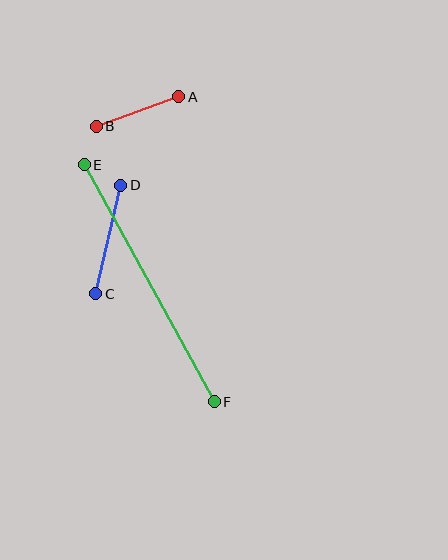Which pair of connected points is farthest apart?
Points E and F are farthest apart.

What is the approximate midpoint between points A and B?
The midpoint is at approximately (137, 111) pixels.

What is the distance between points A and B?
The distance is approximately 88 pixels.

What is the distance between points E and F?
The distance is approximately 271 pixels.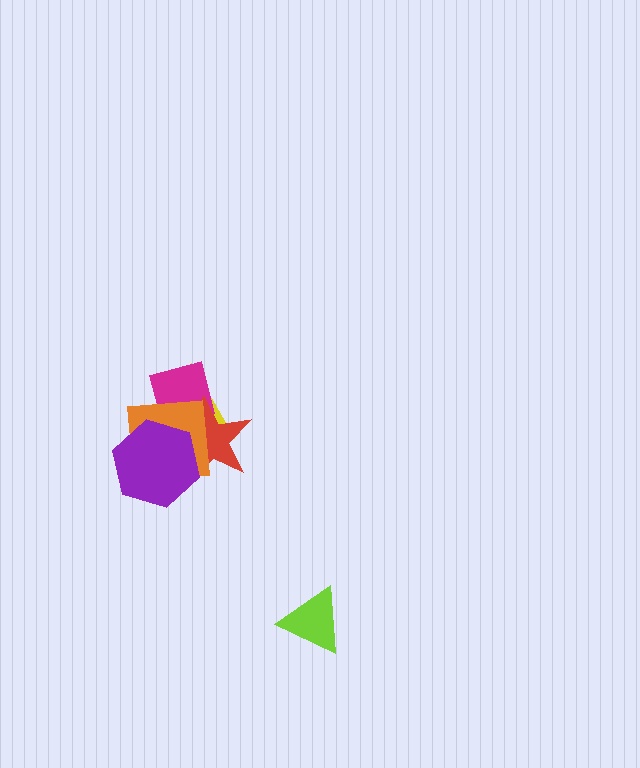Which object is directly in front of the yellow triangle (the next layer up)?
The magenta square is directly in front of the yellow triangle.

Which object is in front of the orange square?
The purple hexagon is in front of the orange square.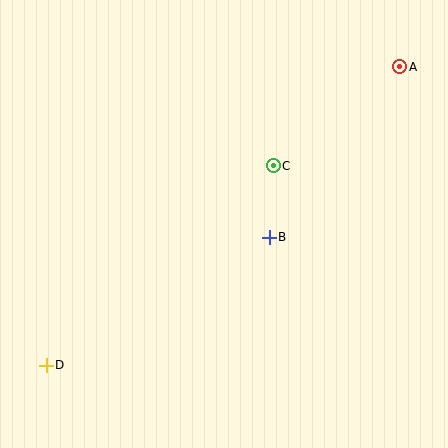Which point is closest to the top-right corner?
Point A is closest to the top-right corner.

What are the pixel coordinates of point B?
Point B is at (269, 237).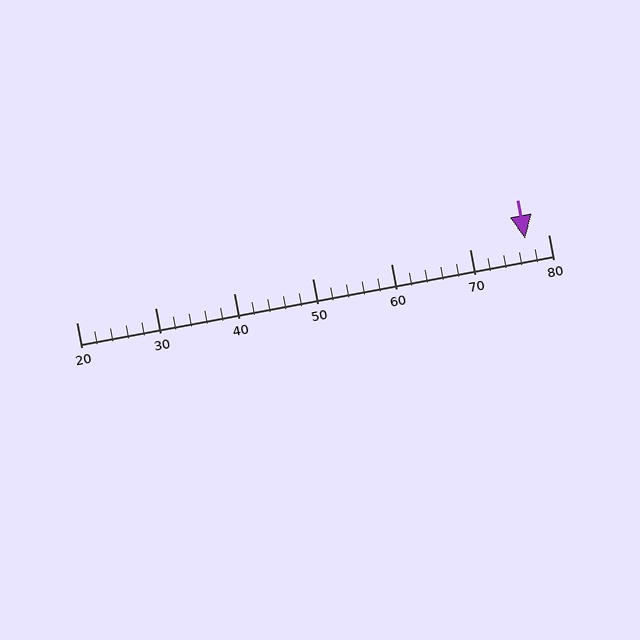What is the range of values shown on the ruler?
The ruler shows values from 20 to 80.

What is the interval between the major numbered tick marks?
The major tick marks are spaced 10 units apart.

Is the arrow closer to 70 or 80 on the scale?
The arrow is closer to 80.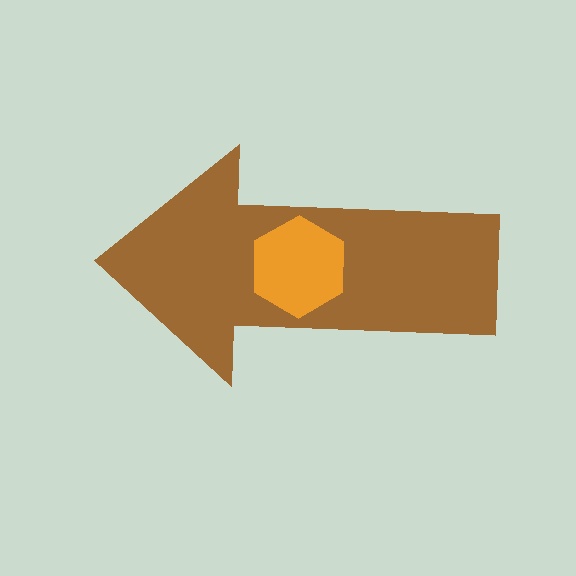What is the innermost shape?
The orange hexagon.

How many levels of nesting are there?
2.